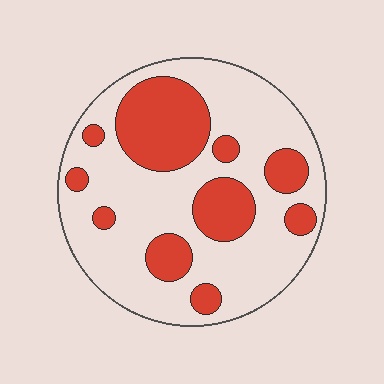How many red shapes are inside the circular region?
10.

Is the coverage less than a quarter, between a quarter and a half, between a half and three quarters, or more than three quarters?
Between a quarter and a half.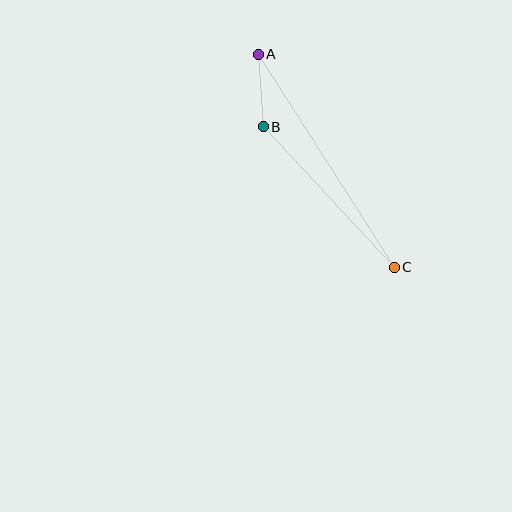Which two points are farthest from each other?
Points A and C are farthest from each other.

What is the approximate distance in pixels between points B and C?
The distance between B and C is approximately 192 pixels.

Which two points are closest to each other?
Points A and B are closest to each other.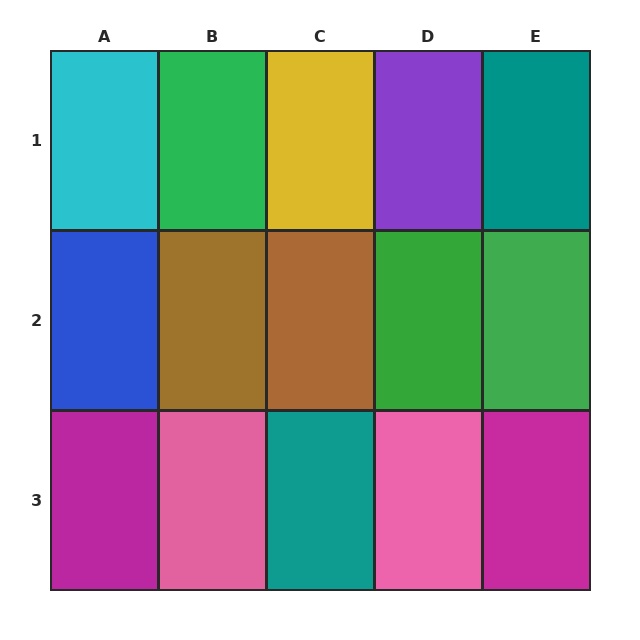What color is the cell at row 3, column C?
Teal.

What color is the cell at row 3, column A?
Magenta.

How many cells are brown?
2 cells are brown.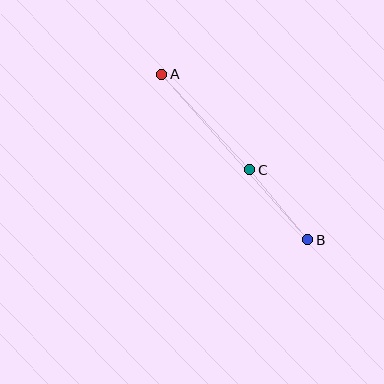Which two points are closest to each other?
Points B and C are closest to each other.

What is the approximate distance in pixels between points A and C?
The distance between A and C is approximately 130 pixels.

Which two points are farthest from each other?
Points A and B are farthest from each other.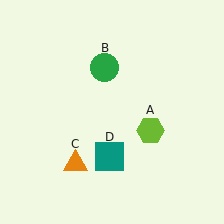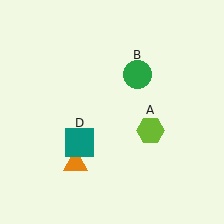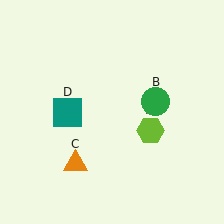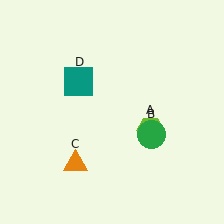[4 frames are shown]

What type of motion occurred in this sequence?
The green circle (object B), teal square (object D) rotated clockwise around the center of the scene.